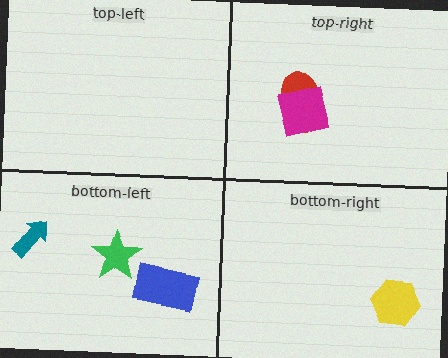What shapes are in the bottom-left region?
The blue rectangle, the green star, the teal arrow.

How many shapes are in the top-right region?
2.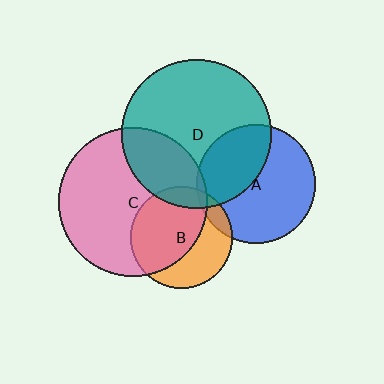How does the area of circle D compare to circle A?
Approximately 1.6 times.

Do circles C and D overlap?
Yes.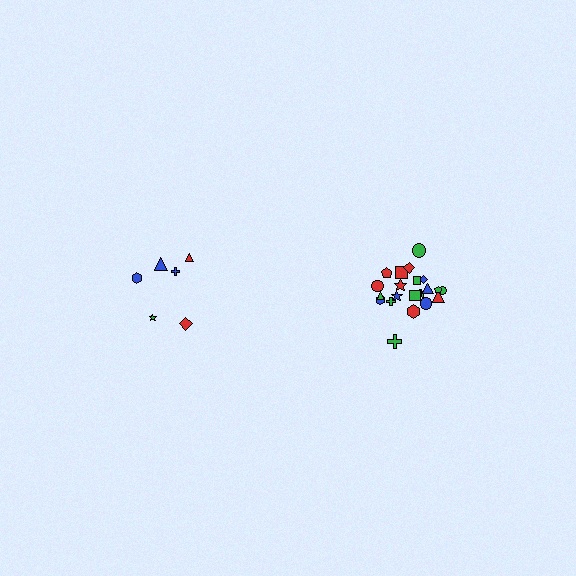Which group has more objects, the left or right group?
The right group.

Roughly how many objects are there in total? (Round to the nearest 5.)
Roughly 30 objects in total.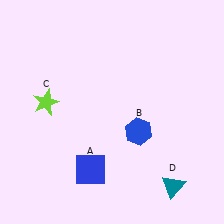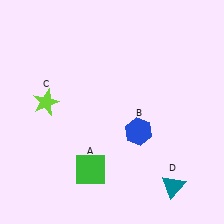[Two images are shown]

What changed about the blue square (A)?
In Image 1, A is blue. In Image 2, it changed to green.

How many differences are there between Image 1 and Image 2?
There is 1 difference between the two images.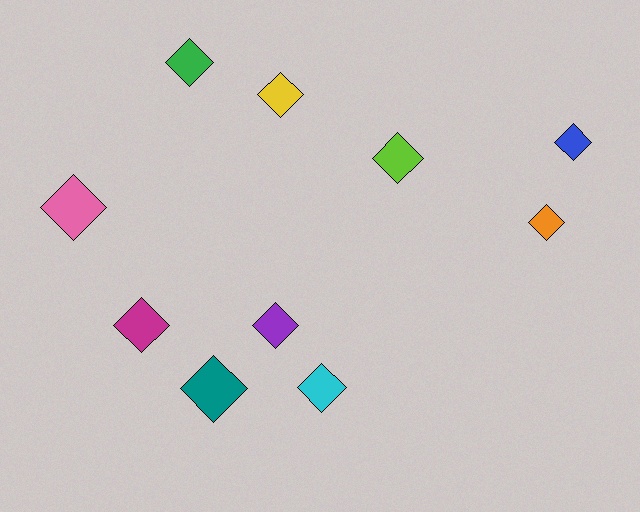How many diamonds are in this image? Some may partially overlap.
There are 10 diamonds.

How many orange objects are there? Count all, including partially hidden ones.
There is 1 orange object.